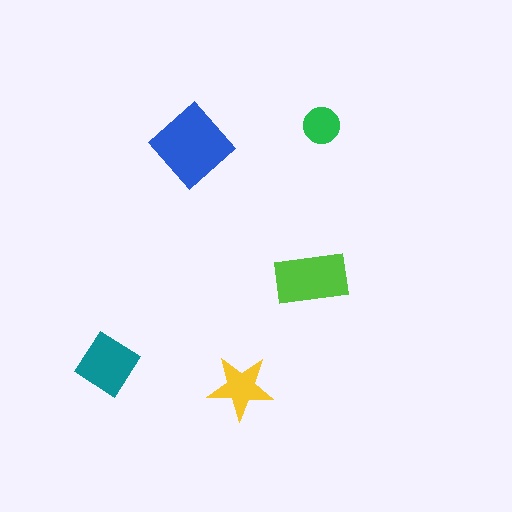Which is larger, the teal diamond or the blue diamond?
The blue diamond.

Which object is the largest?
The blue diamond.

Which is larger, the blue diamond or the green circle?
The blue diamond.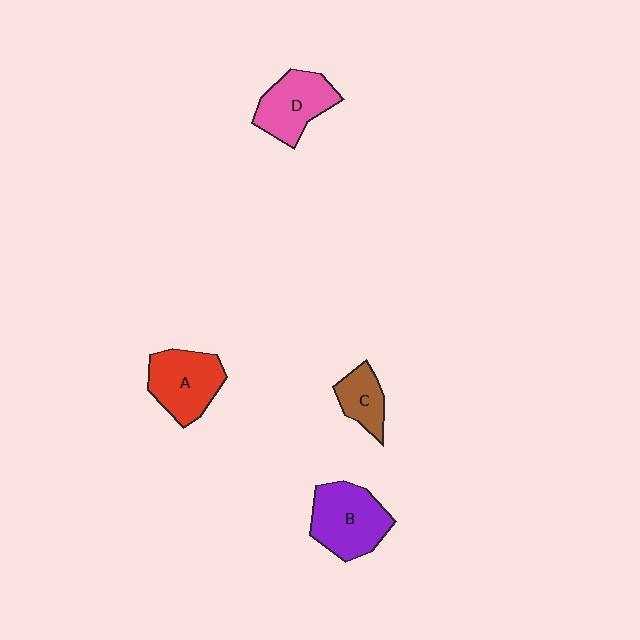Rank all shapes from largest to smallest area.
From largest to smallest: B (purple), A (red), D (pink), C (brown).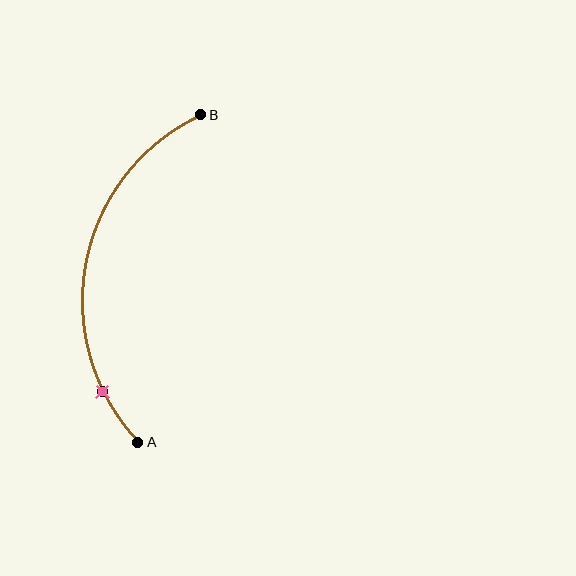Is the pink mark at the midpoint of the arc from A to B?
No. The pink mark lies on the arc but is closer to endpoint A. The arc midpoint would be at the point on the curve equidistant along the arc from both A and B.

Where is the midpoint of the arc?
The arc midpoint is the point on the curve farthest from the straight line joining A and B. It sits to the left of that line.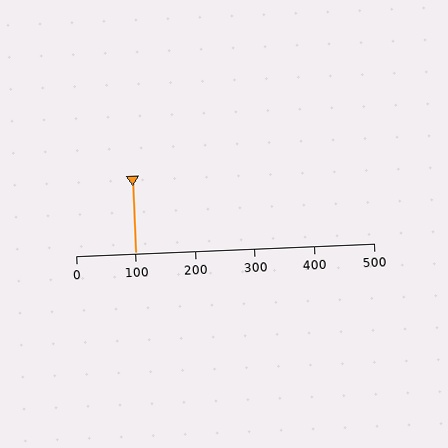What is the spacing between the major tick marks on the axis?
The major ticks are spaced 100 apart.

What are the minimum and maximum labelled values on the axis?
The axis runs from 0 to 500.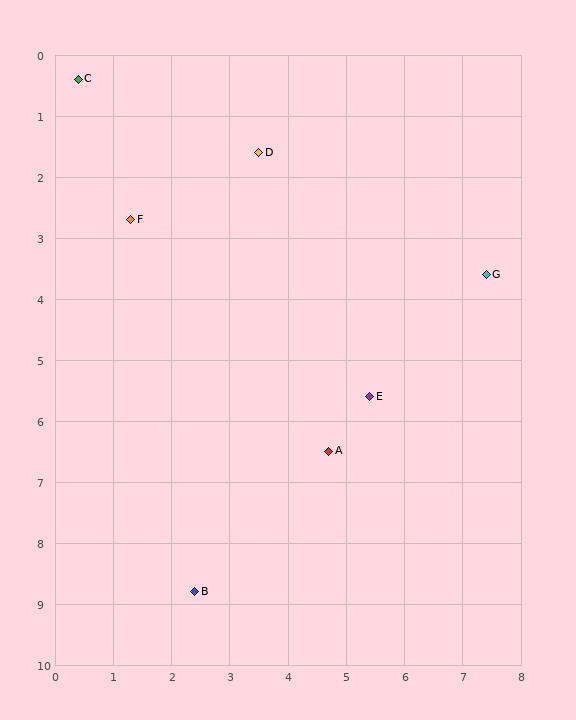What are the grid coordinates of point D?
Point D is at approximately (3.5, 1.6).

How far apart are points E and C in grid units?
Points E and C are about 7.2 grid units apart.